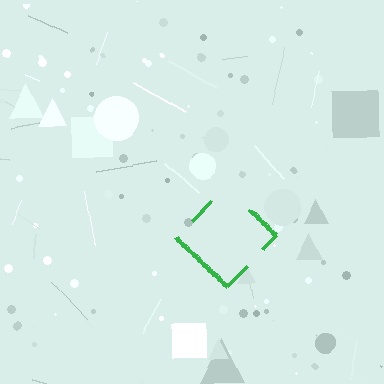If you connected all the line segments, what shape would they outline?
They would outline a diamond.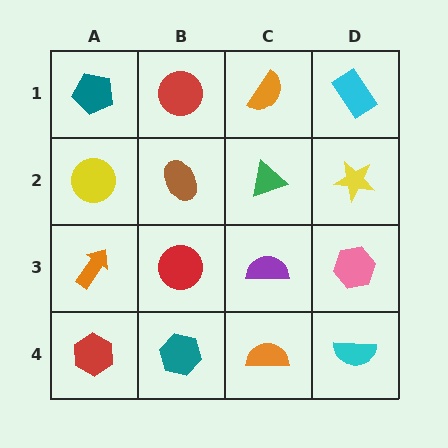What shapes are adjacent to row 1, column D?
A yellow star (row 2, column D), an orange semicircle (row 1, column C).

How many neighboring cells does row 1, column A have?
2.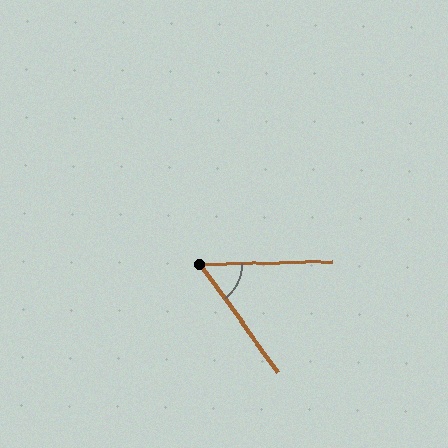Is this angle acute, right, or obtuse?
It is acute.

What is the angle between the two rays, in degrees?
Approximately 56 degrees.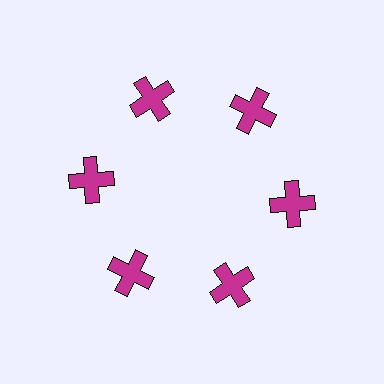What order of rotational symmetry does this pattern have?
This pattern has 6-fold rotational symmetry.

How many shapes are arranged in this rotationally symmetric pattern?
There are 6 shapes, arranged in 6 groups of 1.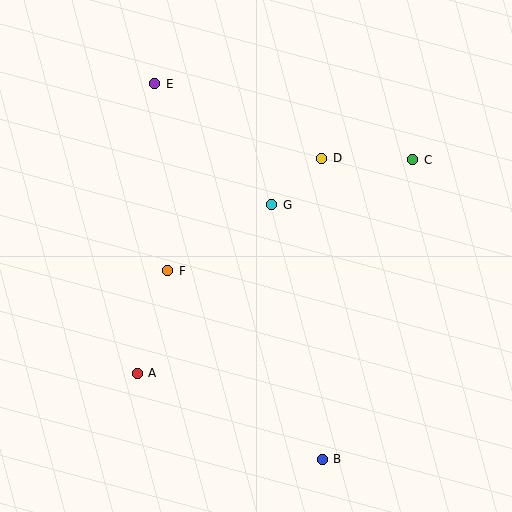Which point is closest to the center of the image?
Point G at (272, 205) is closest to the center.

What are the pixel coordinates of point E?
Point E is at (155, 84).